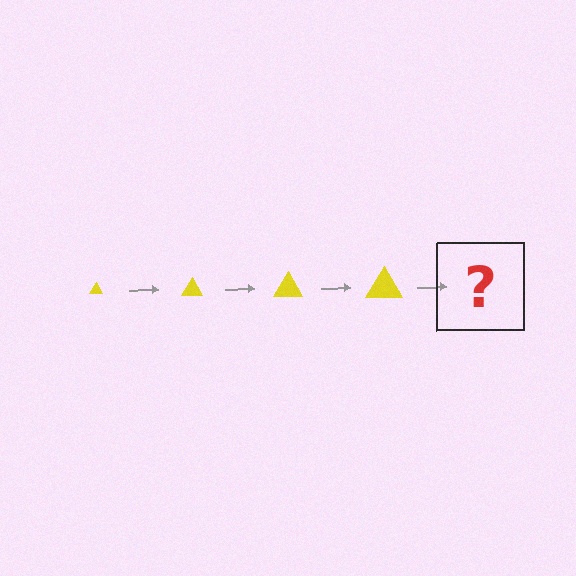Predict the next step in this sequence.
The next step is a yellow triangle, larger than the previous one.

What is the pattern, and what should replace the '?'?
The pattern is that the triangle gets progressively larger each step. The '?' should be a yellow triangle, larger than the previous one.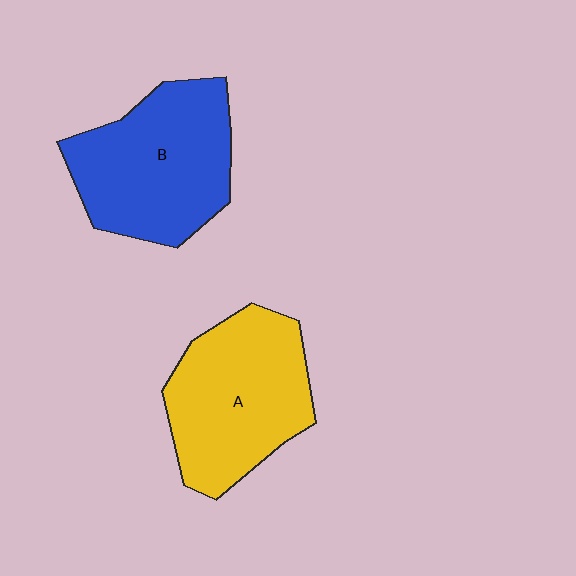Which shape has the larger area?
Shape B (blue).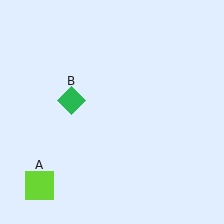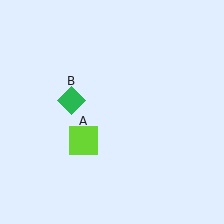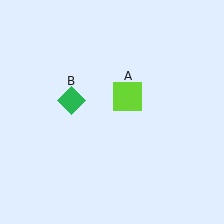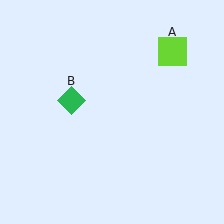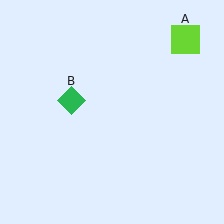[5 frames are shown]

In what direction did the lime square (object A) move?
The lime square (object A) moved up and to the right.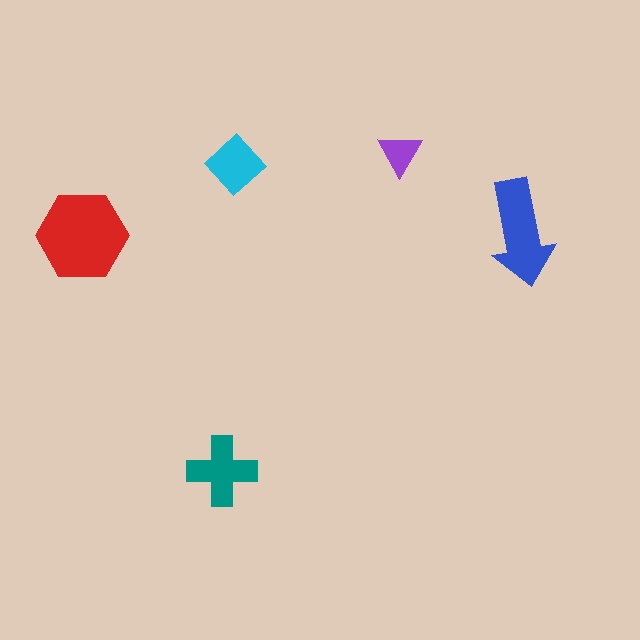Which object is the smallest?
The purple triangle.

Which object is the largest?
The red hexagon.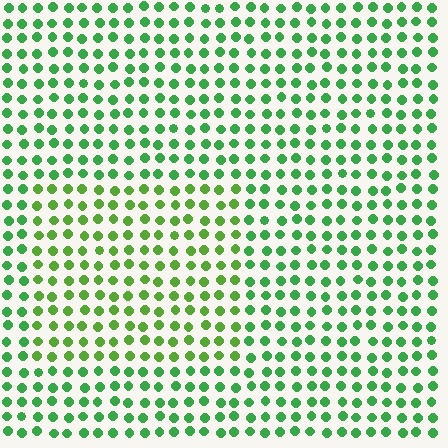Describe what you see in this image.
The image is filled with small green elements in a uniform arrangement. A rectangle-shaped region is visible where the elements are tinted to a slightly different hue, forming a subtle color boundary.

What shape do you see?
I see a rectangle.